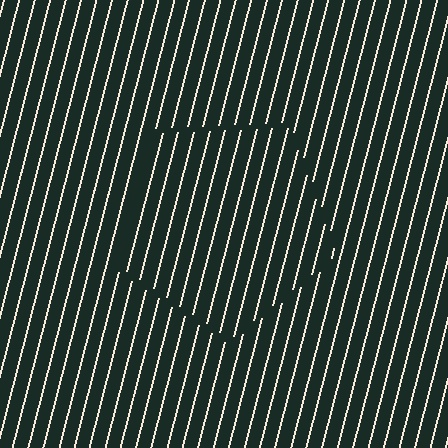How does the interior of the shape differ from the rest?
The interior of the shape contains the same grating, shifted by half a period — the contour is defined by the phase discontinuity where line-ends from the inner and outer gratings abut.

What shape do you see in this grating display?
An illusory pentagon. The interior of the shape contains the same grating, shifted by half a period — the contour is defined by the phase discontinuity where line-ends from the inner and outer gratings abut.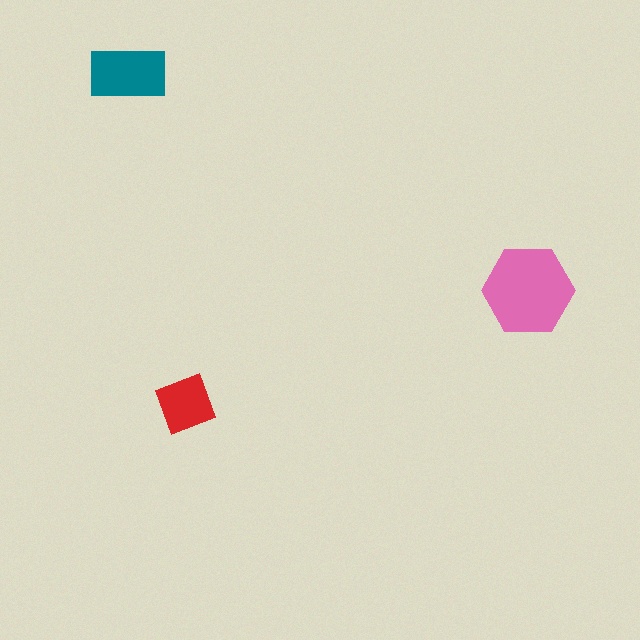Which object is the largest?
The pink hexagon.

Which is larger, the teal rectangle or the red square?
The teal rectangle.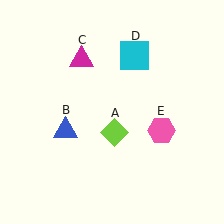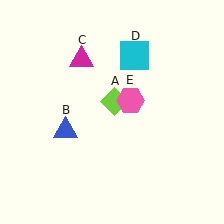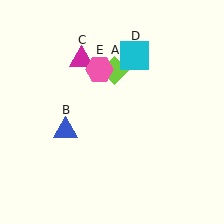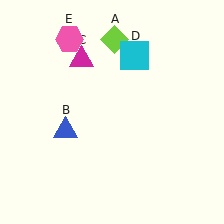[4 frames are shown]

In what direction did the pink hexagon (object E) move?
The pink hexagon (object E) moved up and to the left.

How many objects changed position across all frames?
2 objects changed position: lime diamond (object A), pink hexagon (object E).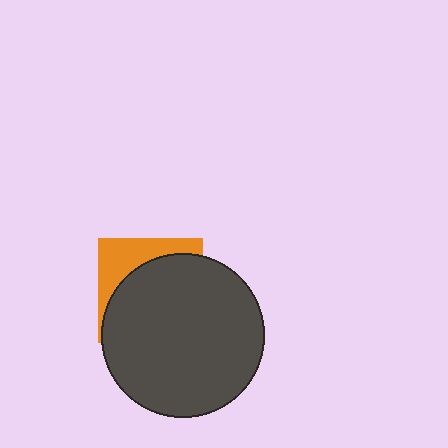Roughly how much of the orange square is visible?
A small part of it is visible (roughly 31%).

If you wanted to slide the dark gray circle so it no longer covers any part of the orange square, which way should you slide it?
Slide it toward the lower-right — that is the most direct way to separate the two shapes.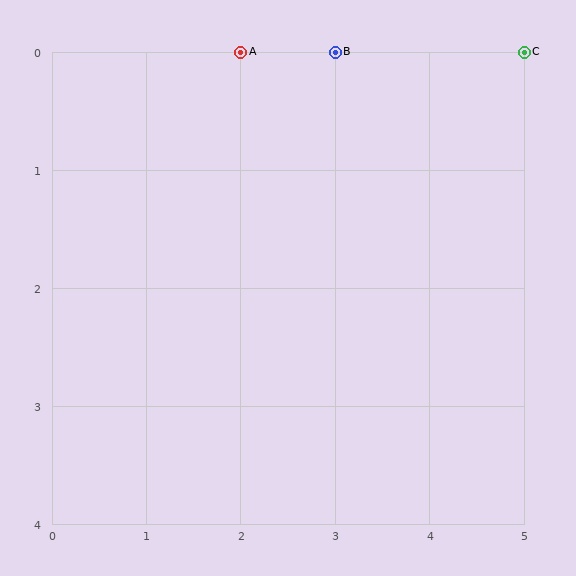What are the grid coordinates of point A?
Point A is at grid coordinates (2, 0).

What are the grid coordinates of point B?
Point B is at grid coordinates (3, 0).